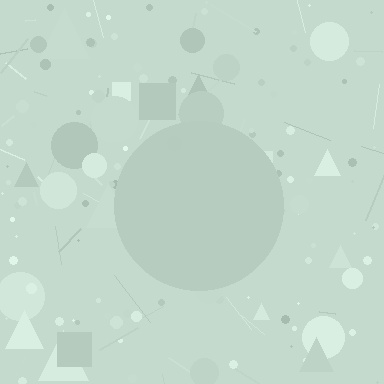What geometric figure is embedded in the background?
A circle is embedded in the background.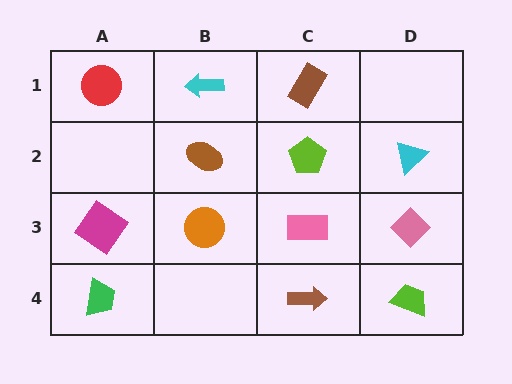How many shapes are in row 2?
3 shapes.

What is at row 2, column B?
A brown ellipse.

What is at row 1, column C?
A brown rectangle.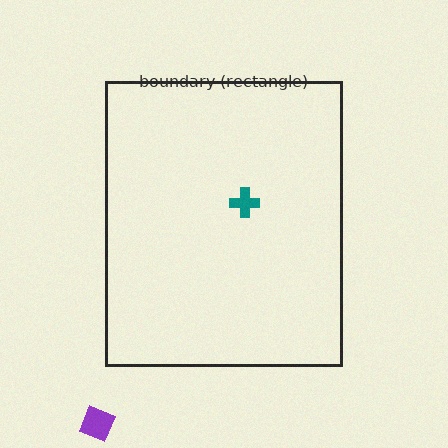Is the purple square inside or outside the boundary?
Outside.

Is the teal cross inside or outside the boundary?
Inside.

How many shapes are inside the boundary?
1 inside, 1 outside.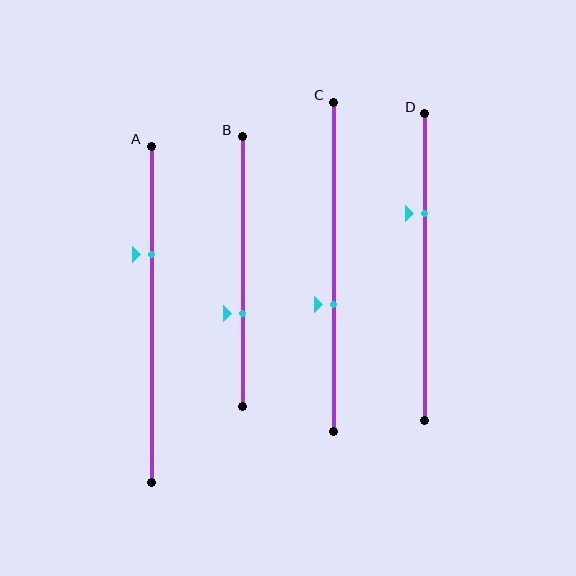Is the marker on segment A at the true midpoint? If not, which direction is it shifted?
No, the marker on segment A is shifted upward by about 18% of the segment length.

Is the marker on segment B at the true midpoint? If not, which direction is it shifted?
No, the marker on segment B is shifted downward by about 16% of the segment length.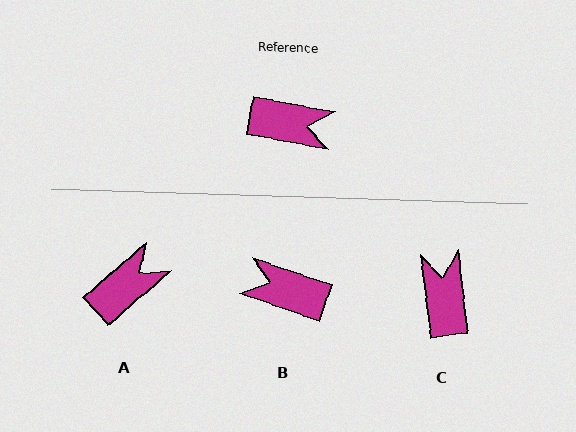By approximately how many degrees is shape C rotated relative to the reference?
Approximately 107 degrees counter-clockwise.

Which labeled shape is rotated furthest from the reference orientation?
B, about 171 degrees away.